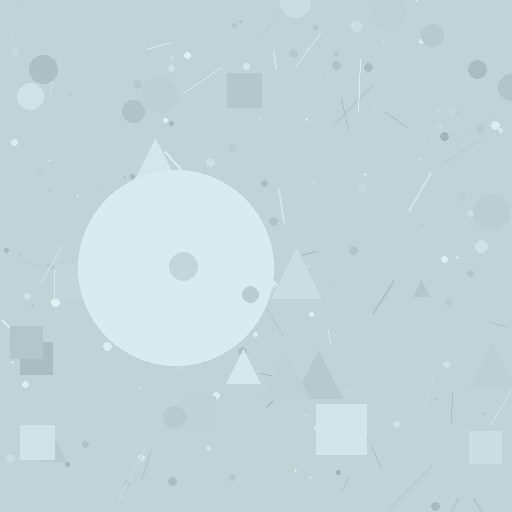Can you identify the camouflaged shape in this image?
The camouflaged shape is a circle.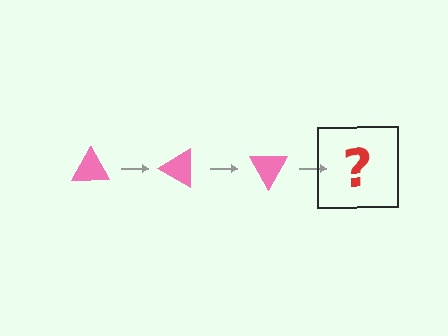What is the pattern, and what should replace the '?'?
The pattern is that the triangle rotates 30 degrees each step. The '?' should be a pink triangle rotated 90 degrees.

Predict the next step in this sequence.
The next step is a pink triangle rotated 90 degrees.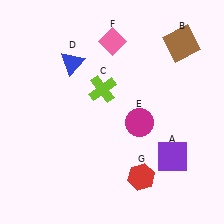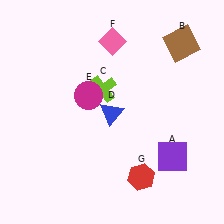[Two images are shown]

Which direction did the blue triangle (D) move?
The blue triangle (D) moved down.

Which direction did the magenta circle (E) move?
The magenta circle (E) moved left.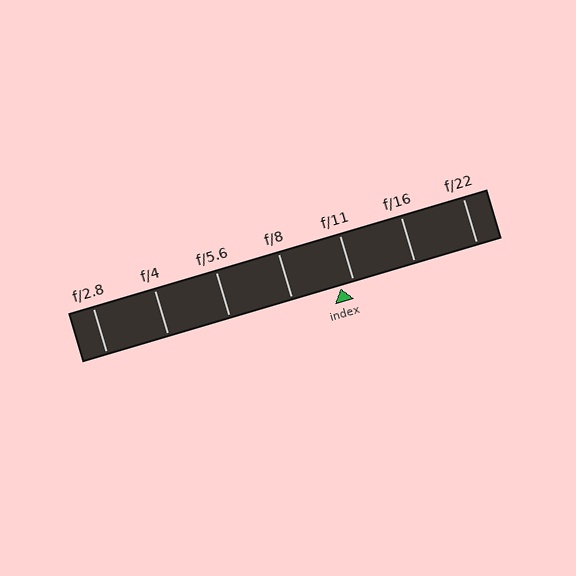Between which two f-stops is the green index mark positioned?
The index mark is between f/8 and f/11.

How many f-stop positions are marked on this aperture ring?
There are 7 f-stop positions marked.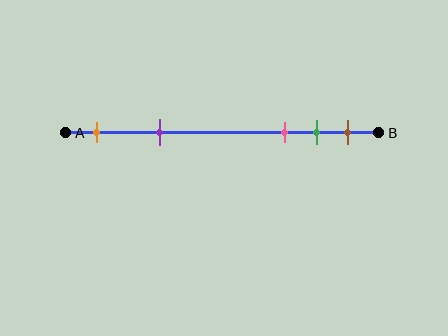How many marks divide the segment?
There are 5 marks dividing the segment.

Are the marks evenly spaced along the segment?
No, the marks are not evenly spaced.